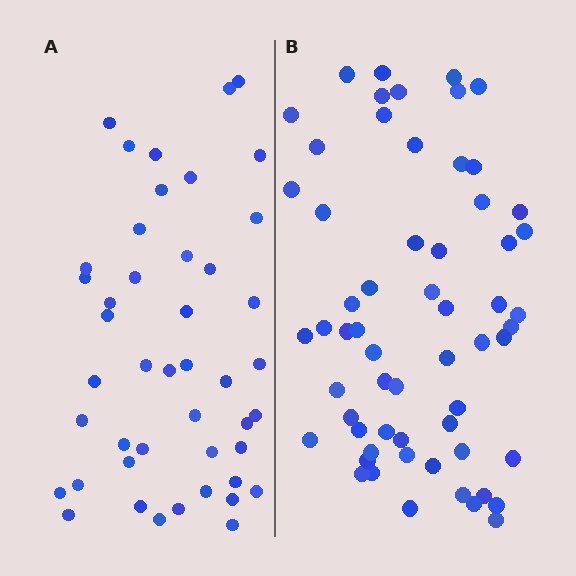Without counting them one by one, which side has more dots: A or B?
Region B (the right region) has more dots.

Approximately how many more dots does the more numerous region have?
Region B has approximately 15 more dots than region A.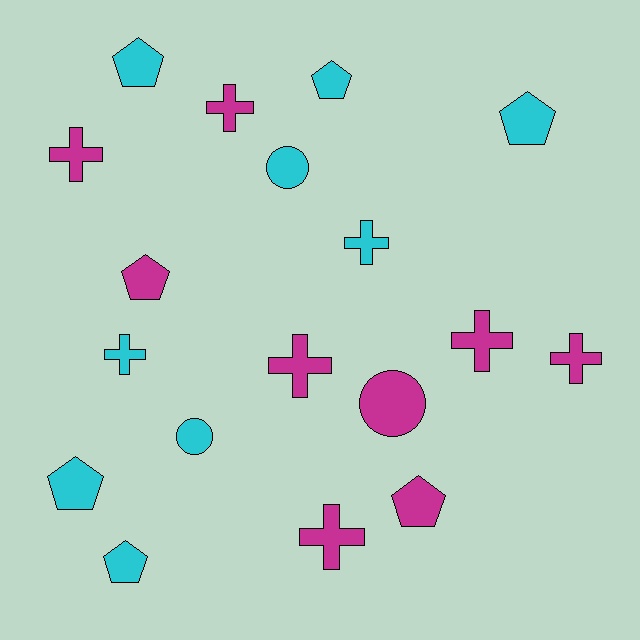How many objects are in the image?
There are 18 objects.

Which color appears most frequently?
Cyan, with 9 objects.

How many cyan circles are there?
There are 2 cyan circles.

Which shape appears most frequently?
Cross, with 8 objects.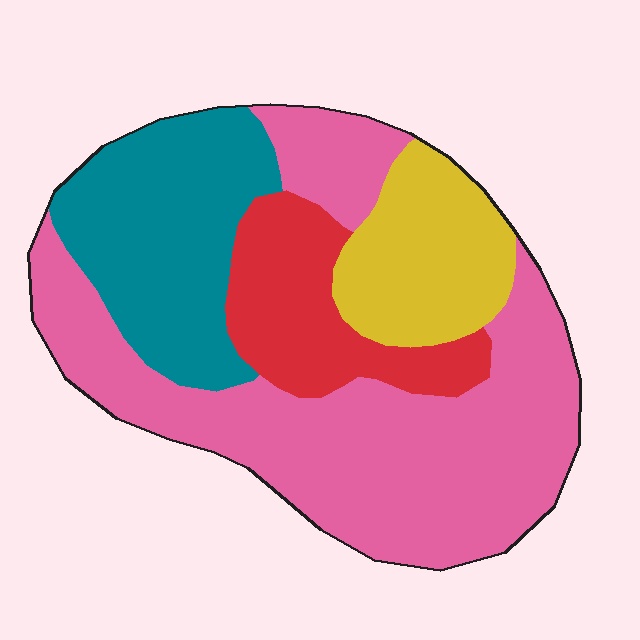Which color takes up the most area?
Pink, at roughly 50%.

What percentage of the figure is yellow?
Yellow covers roughly 15% of the figure.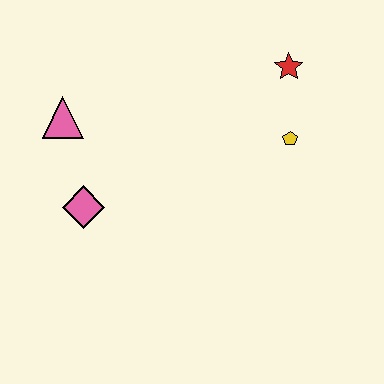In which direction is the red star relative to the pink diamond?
The red star is to the right of the pink diamond.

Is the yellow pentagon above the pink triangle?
No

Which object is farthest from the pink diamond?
The red star is farthest from the pink diamond.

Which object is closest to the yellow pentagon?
The red star is closest to the yellow pentagon.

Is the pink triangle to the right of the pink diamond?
No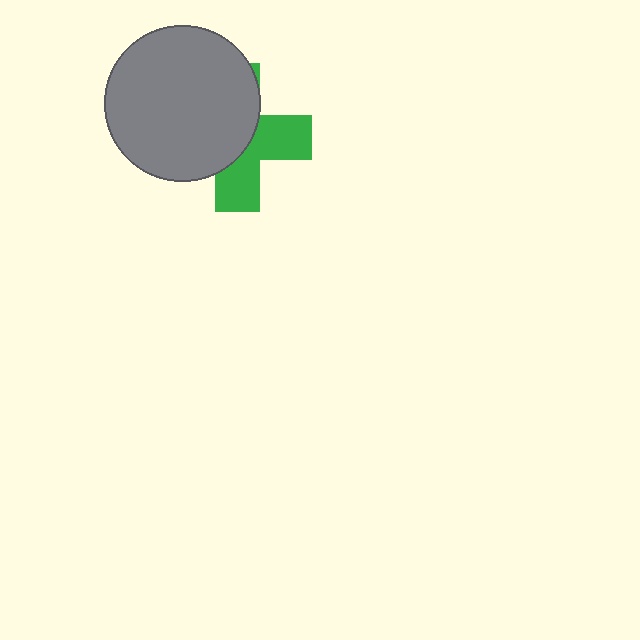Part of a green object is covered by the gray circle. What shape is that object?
It is a cross.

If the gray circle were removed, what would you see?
You would see the complete green cross.